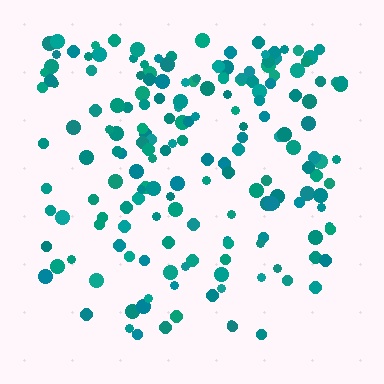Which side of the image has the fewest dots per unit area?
The bottom.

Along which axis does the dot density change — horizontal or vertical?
Vertical.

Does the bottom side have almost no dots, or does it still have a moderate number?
Still a moderate number, just noticeably fewer than the top.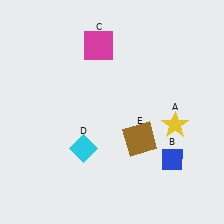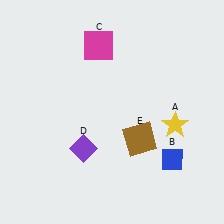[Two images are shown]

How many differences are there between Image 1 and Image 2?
There is 1 difference between the two images.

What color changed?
The diamond (D) changed from cyan in Image 1 to purple in Image 2.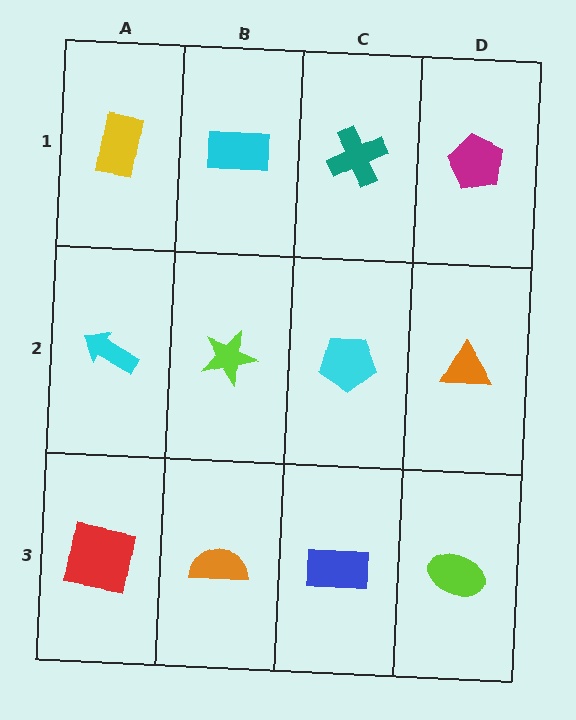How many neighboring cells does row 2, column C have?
4.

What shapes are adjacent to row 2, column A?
A yellow rectangle (row 1, column A), a red square (row 3, column A), a lime star (row 2, column B).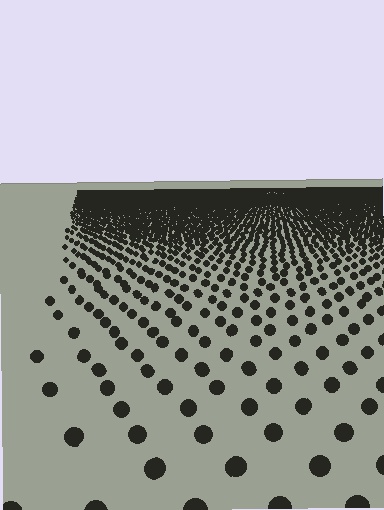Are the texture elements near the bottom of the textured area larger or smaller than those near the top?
Larger. Near the bottom, elements are closer to the viewer and appear at a bigger on-screen size.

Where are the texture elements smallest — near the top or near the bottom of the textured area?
Near the top.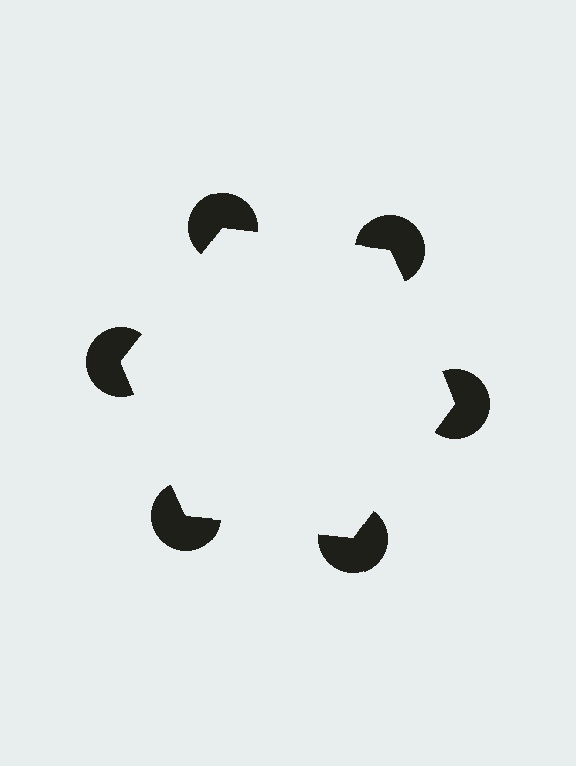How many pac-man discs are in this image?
There are 6 — one at each vertex of the illusory hexagon.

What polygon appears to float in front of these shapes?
An illusory hexagon — its edges are inferred from the aligned wedge cuts in the pac-man discs, not physically drawn.